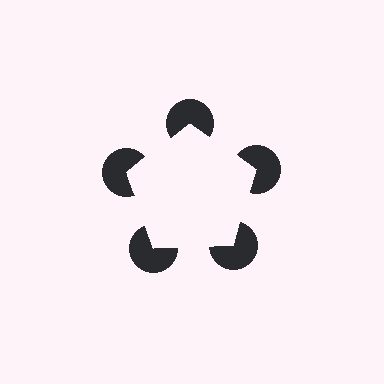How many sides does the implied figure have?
5 sides.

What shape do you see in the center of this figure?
An illusory pentagon — its edges are inferred from the aligned wedge cuts in the pac-man discs, not physically drawn.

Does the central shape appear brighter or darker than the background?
It typically appears slightly brighter than the background, even though no actual brightness change is drawn.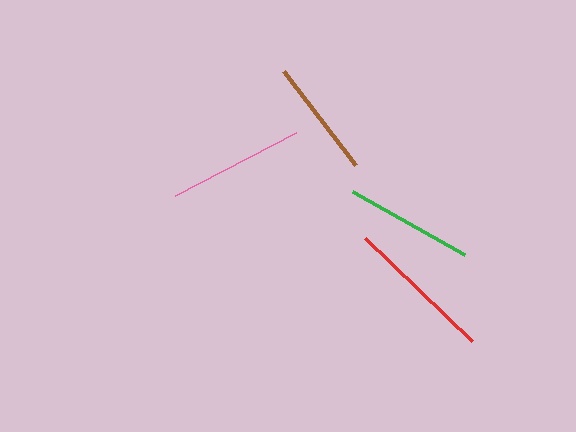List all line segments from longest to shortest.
From longest to shortest: red, pink, green, brown.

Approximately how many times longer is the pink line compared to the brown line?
The pink line is approximately 1.2 times the length of the brown line.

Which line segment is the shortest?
The brown line is the shortest at approximately 118 pixels.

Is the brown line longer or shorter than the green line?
The green line is longer than the brown line.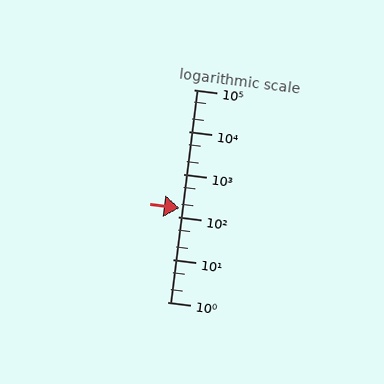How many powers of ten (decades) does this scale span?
The scale spans 5 decades, from 1 to 100000.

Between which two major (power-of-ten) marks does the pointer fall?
The pointer is between 100 and 1000.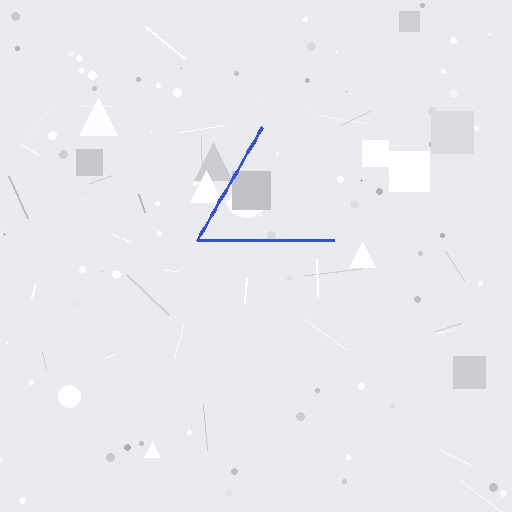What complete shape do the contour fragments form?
The contour fragments form a triangle.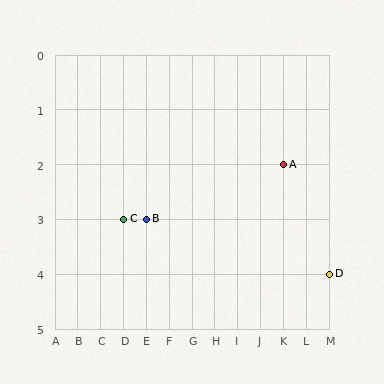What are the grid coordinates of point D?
Point D is at grid coordinates (M, 4).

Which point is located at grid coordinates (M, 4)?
Point D is at (M, 4).